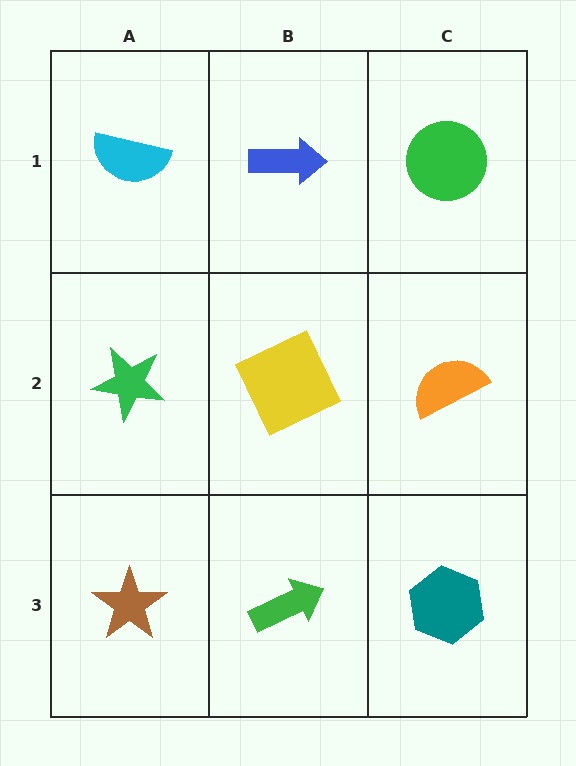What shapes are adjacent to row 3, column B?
A yellow square (row 2, column B), a brown star (row 3, column A), a teal hexagon (row 3, column C).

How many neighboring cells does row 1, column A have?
2.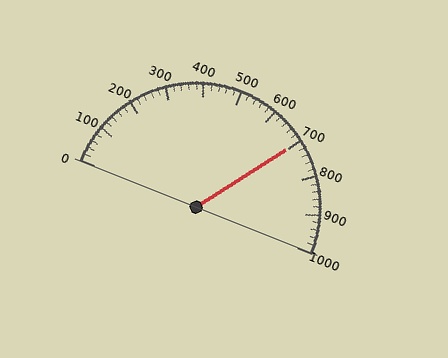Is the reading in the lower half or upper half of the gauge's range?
The reading is in the upper half of the range (0 to 1000).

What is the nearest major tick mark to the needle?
The nearest major tick mark is 700.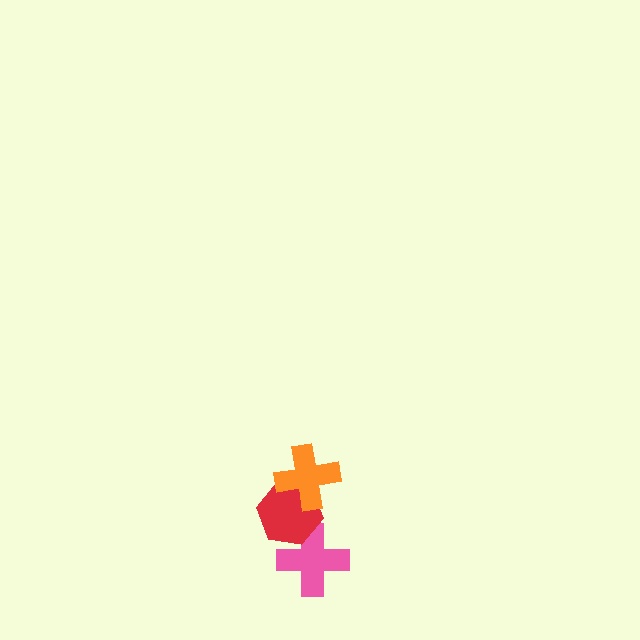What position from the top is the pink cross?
The pink cross is 3rd from the top.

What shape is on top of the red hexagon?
The orange cross is on top of the red hexagon.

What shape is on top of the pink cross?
The red hexagon is on top of the pink cross.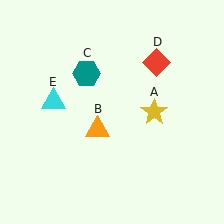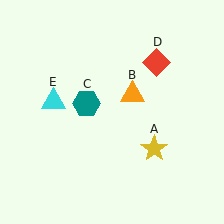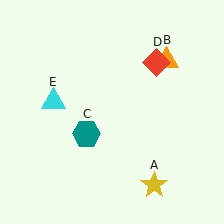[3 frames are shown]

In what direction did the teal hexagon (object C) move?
The teal hexagon (object C) moved down.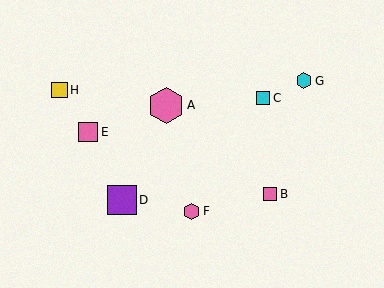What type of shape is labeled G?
Shape G is a cyan hexagon.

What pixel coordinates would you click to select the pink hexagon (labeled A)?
Click at (166, 105) to select the pink hexagon A.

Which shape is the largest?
The pink hexagon (labeled A) is the largest.